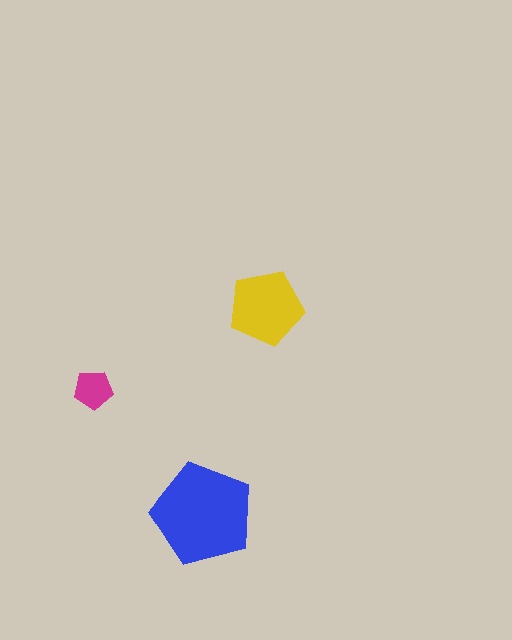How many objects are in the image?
There are 3 objects in the image.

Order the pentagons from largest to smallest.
the blue one, the yellow one, the magenta one.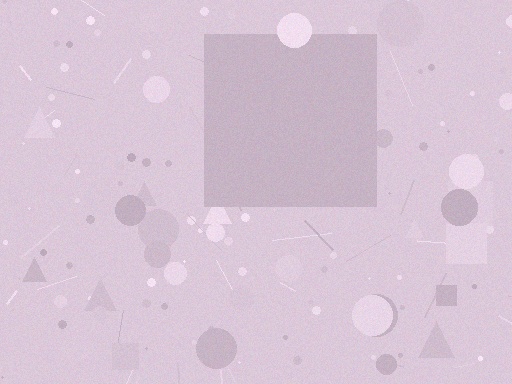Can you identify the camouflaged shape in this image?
The camouflaged shape is a square.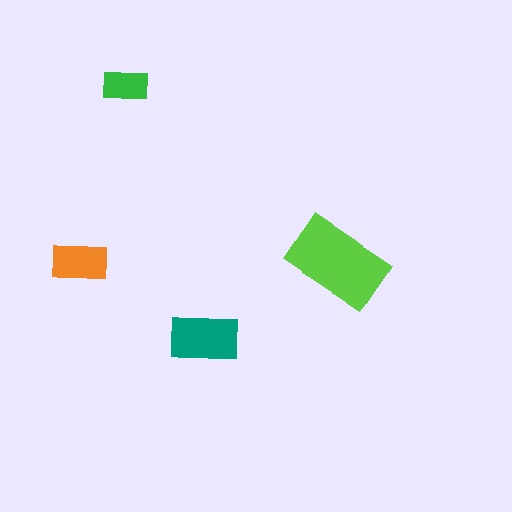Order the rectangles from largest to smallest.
the lime one, the teal one, the orange one, the green one.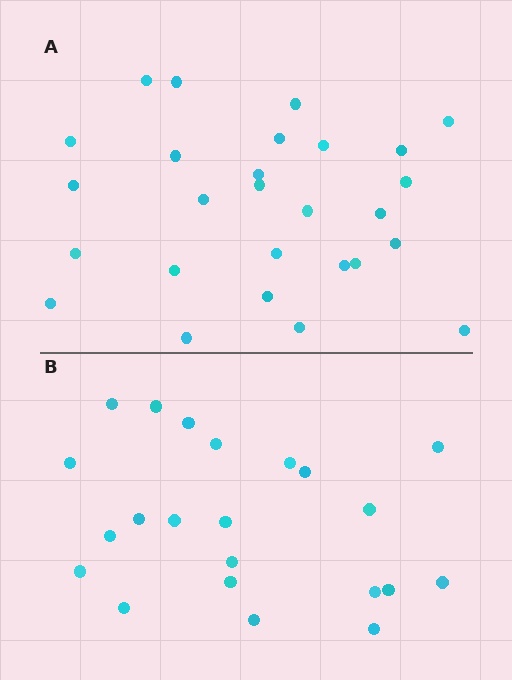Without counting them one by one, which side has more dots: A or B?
Region A (the top region) has more dots.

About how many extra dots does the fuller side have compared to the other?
Region A has about 5 more dots than region B.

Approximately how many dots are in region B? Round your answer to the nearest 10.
About 20 dots. (The exact count is 22, which rounds to 20.)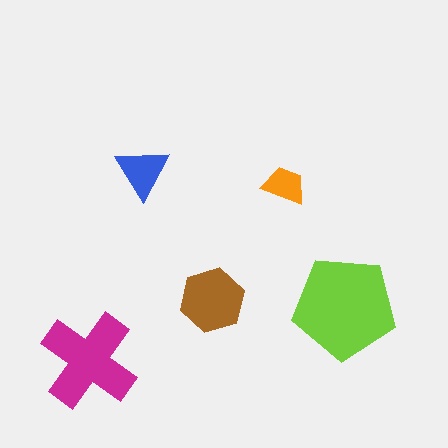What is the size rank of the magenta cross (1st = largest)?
2nd.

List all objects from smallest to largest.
The orange trapezoid, the blue triangle, the brown hexagon, the magenta cross, the lime pentagon.